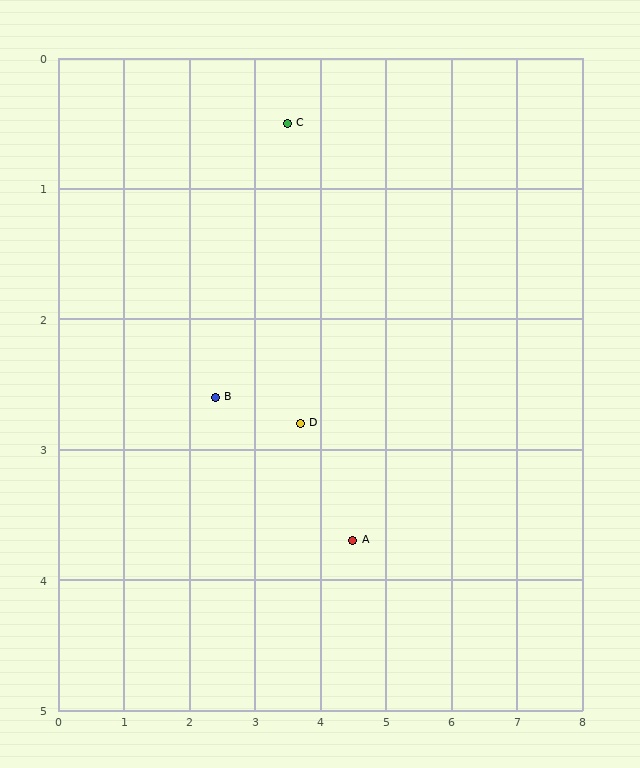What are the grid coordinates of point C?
Point C is at approximately (3.5, 0.5).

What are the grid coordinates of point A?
Point A is at approximately (4.5, 3.7).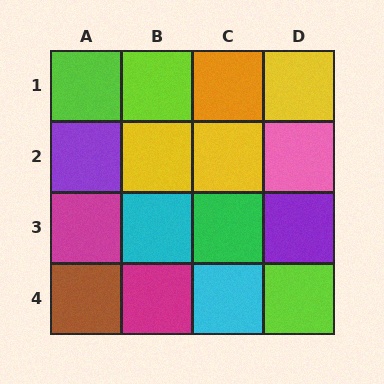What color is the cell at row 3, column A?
Magenta.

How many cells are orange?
1 cell is orange.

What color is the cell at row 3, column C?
Green.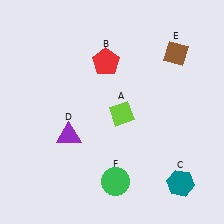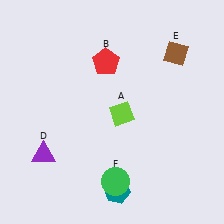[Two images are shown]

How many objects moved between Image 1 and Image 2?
2 objects moved between the two images.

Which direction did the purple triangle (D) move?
The purple triangle (D) moved left.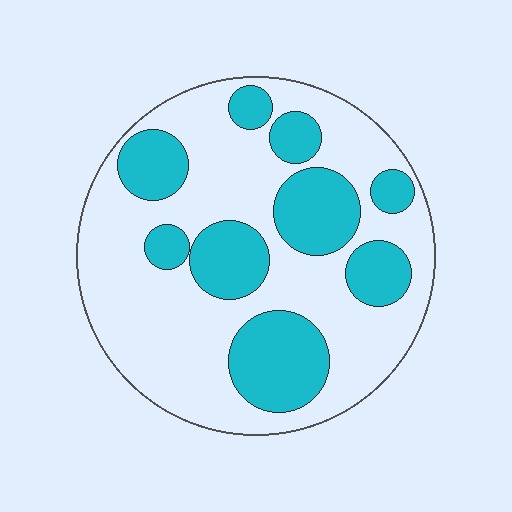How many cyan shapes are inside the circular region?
9.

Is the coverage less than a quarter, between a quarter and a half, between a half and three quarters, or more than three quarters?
Between a quarter and a half.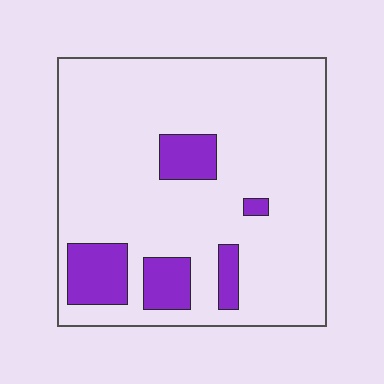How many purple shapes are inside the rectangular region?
5.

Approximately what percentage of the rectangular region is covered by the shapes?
Approximately 15%.